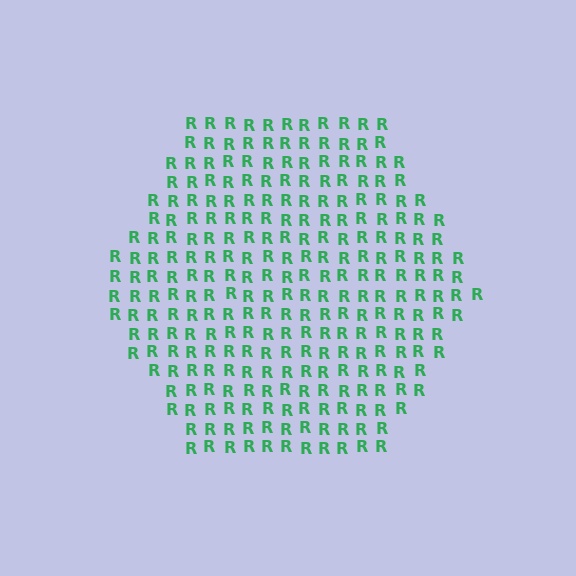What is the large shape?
The large shape is a hexagon.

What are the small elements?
The small elements are letter R's.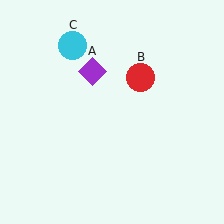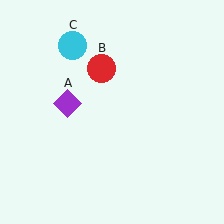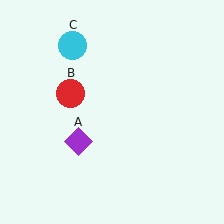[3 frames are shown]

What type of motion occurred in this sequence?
The purple diamond (object A), red circle (object B) rotated counterclockwise around the center of the scene.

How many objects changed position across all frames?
2 objects changed position: purple diamond (object A), red circle (object B).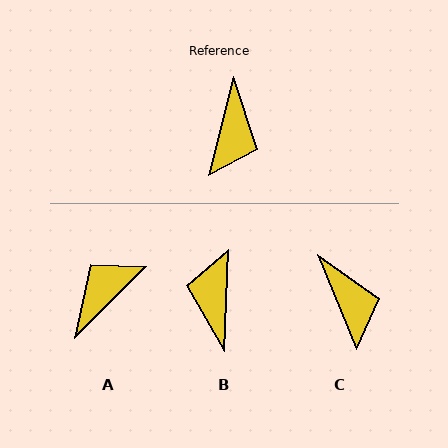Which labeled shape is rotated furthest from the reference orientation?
B, about 168 degrees away.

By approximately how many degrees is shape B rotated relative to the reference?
Approximately 168 degrees clockwise.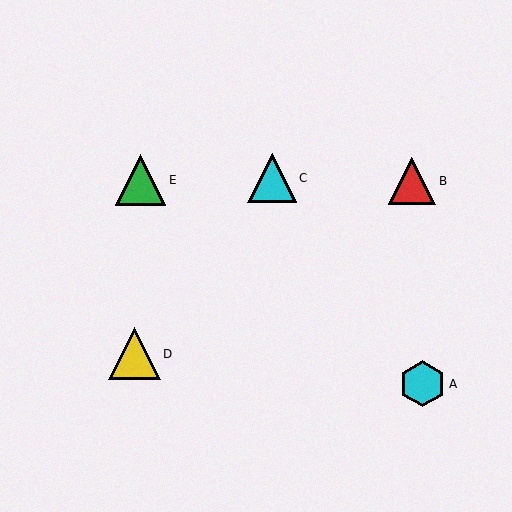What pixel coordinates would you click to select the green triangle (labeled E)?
Click at (140, 180) to select the green triangle E.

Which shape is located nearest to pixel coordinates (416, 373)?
The cyan hexagon (labeled A) at (423, 384) is nearest to that location.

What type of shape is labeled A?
Shape A is a cyan hexagon.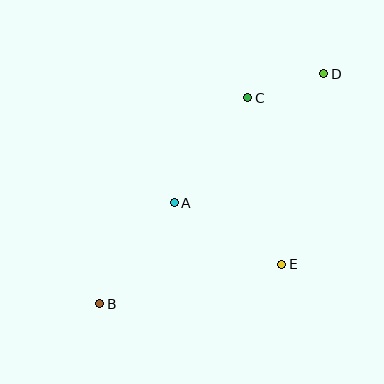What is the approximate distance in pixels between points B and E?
The distance between B and E is approximately 186 pixels.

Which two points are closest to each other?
Points C and D are closest to each other.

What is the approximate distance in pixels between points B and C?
The distance between B and C is approximately 254 pixels.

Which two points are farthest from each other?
Points B and D are farthest from each other.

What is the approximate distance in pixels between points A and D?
The distance between A and D is approximately 197 pixels.